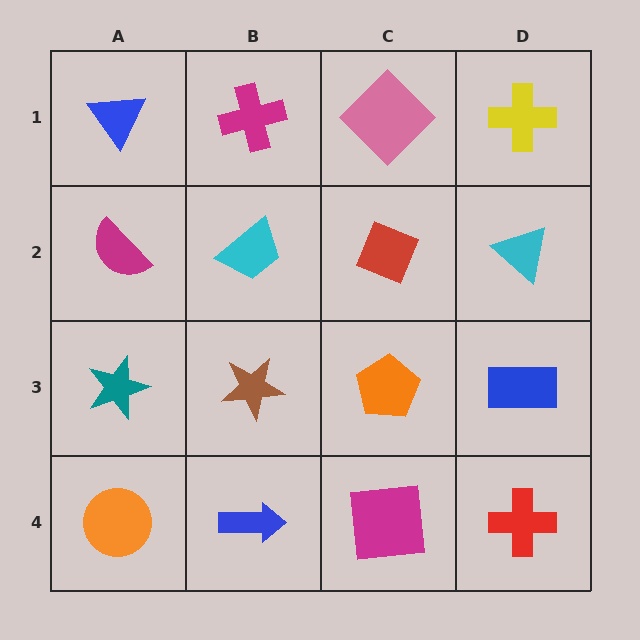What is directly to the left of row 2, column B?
A magenta semicircle.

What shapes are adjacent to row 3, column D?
A cyan triangle (row 2, column D), a red cross (row 4, column D), an orange pentagon (row 3, column C).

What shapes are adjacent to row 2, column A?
A blue triangle (row 1, column A), a teal star (row 3, column A), a cyan trapezoid (row 2, column B).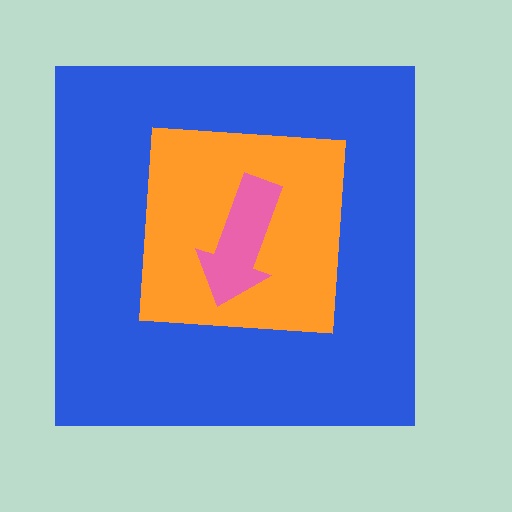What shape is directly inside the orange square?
The pink arrow.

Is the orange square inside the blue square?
Yes.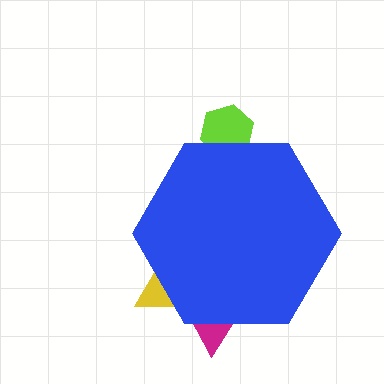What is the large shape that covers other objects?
A blue hexagon.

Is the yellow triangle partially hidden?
Yes, the yellow triangle is partially hidden behind the blue hexagon.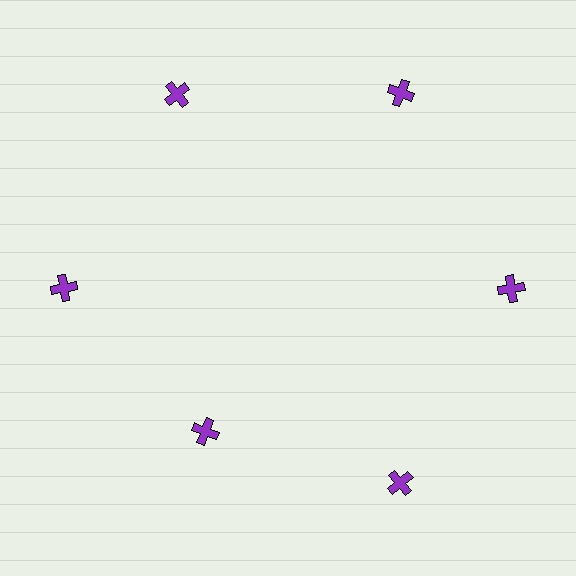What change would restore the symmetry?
The symmetry would be restored by moving it outward, back onto the ring so that all 6 crosses sit at equal angles and equal distance from the center.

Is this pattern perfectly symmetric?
No. The 6 purple crosses are arranged in a ring, but one element near the 7 o'clock position is pulled inward toward the center, breaking the 6-fold rotational symmetry.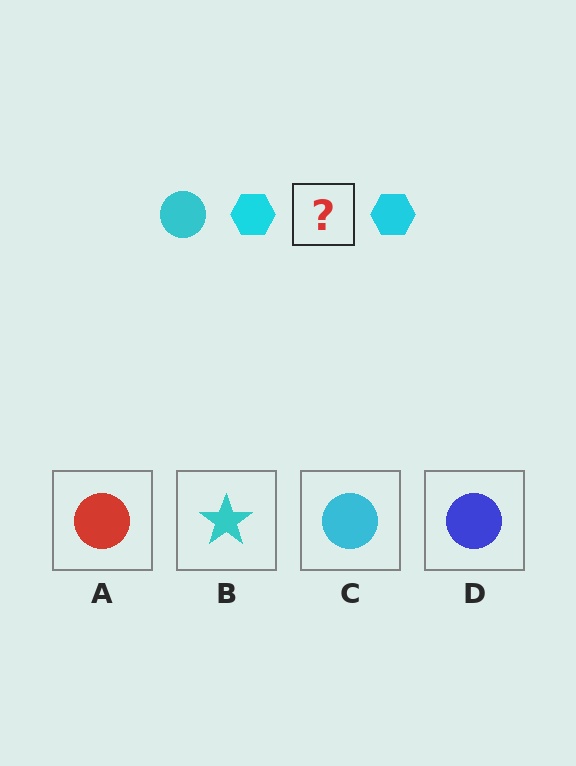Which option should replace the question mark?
Option C.